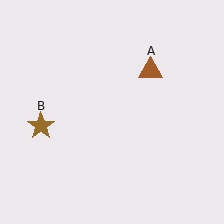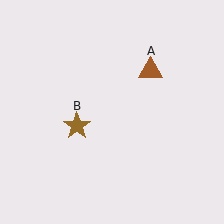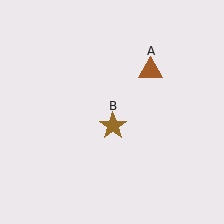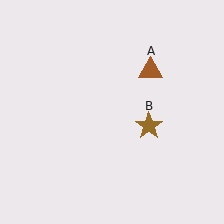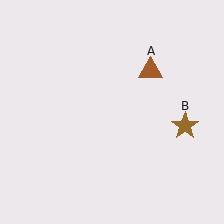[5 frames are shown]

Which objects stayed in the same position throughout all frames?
Brown triangle (object A) remained stationary.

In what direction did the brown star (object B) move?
The brown star (object B) moved right.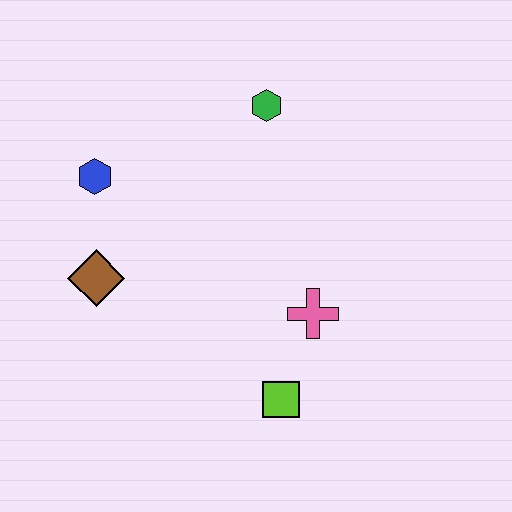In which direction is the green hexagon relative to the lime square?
The green hexagon is above the lime square.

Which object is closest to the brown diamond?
The blue hexagon is closest to the brown diamond.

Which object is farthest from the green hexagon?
The lime square is farthest from the green hexagon.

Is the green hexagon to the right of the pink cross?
No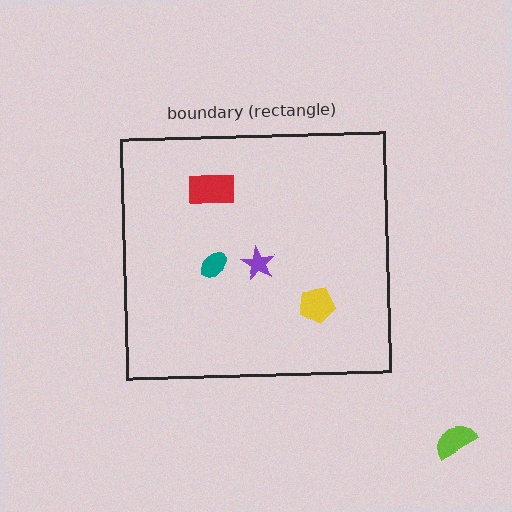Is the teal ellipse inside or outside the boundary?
Inside.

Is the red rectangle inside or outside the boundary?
Inside.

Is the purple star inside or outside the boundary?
Inside.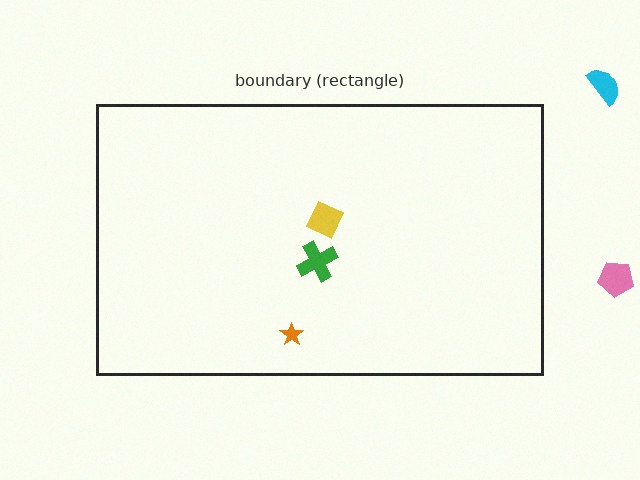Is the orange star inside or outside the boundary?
Inside.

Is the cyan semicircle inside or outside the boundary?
Outside.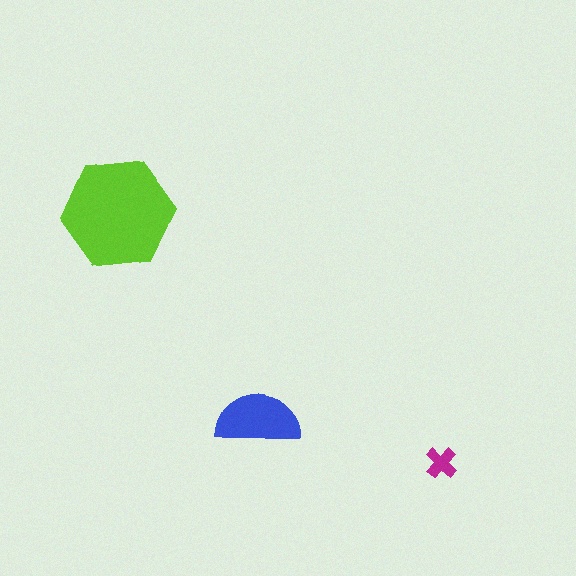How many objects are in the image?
There are 3 objects in the image.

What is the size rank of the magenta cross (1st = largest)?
3rd.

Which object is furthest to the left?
The lime hexagon is leftmost.